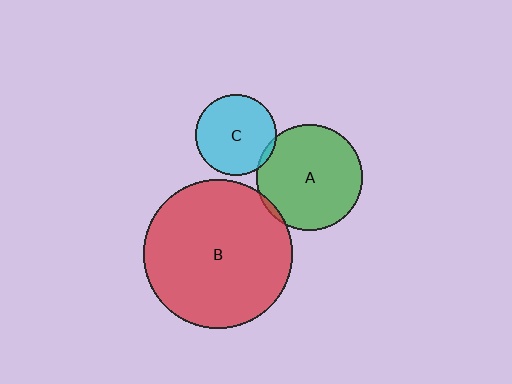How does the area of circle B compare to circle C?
Approximately 3.4 times.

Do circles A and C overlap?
Yes.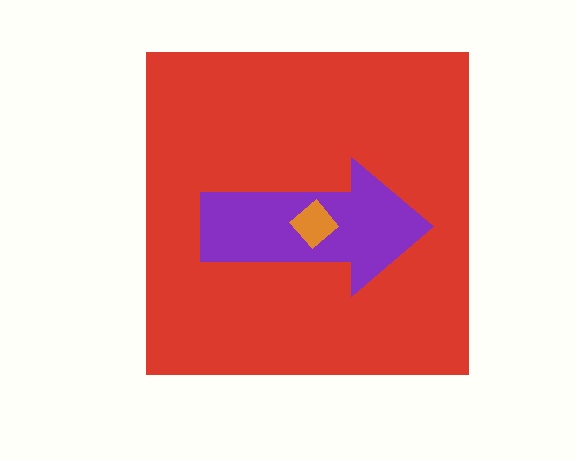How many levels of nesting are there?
3.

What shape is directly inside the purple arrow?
The orange diamond.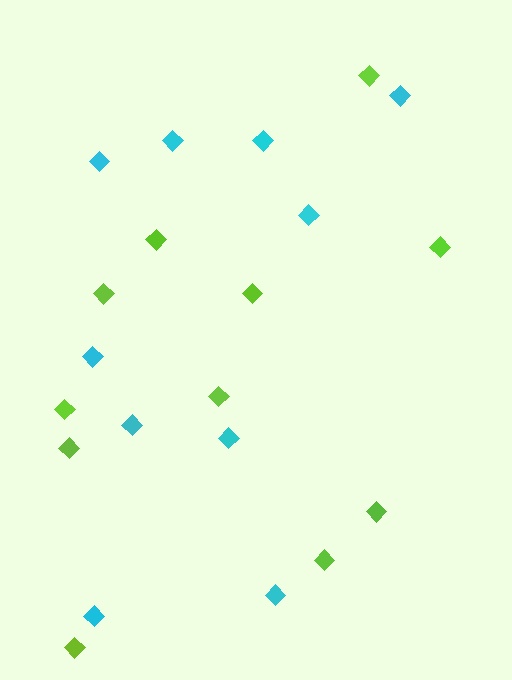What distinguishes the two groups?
There are 2 groups: one group of lime diamonds (11) and one group of cyan diamonds (10).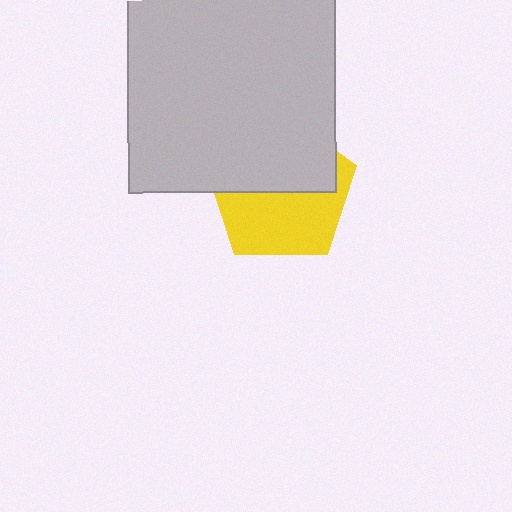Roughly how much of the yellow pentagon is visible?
About half of it is visible (roughly 50%).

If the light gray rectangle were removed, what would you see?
You would see the complete yellow pentagon.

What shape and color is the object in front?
The object in front is a light gray rectangle.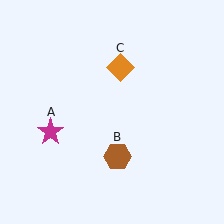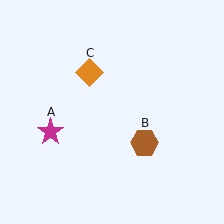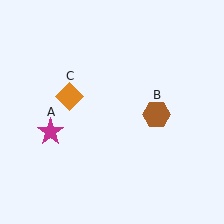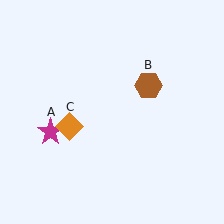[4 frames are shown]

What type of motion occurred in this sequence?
The brown hexagon (object B), orange diamond (object C) rotated counterclockwise around the center of the scene.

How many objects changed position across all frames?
2 objects changed position: brown hexagon (object B), orange diamond (object C).